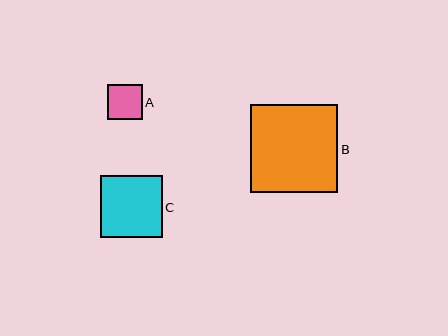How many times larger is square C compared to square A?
Square C is approximately 1.8 times the size of square A.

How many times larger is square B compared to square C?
Square B is approximately 1.4 times the size of square C.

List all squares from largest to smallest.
From largest to smallest: B, C, A.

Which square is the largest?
Square B is the largest with a size of approximately 88 pixels.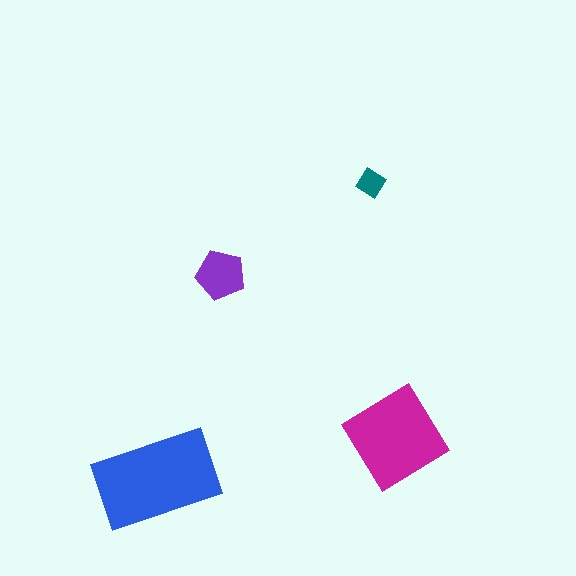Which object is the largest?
The blue rectangle.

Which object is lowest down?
The blue rectangle is bottommost.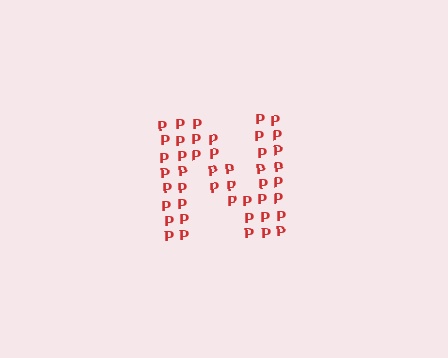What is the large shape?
The large shape is the letter N.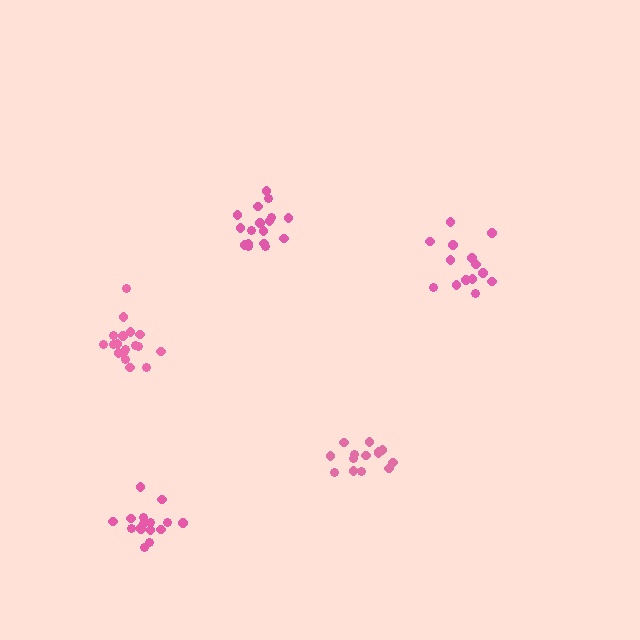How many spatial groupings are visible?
There are 5 spatial groupings.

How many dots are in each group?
Group 1: 14 dots, Group 2: 14 dots, Group 3: 17 dots, Group 4: 18 dots, Group 5: 17 dots (80 total).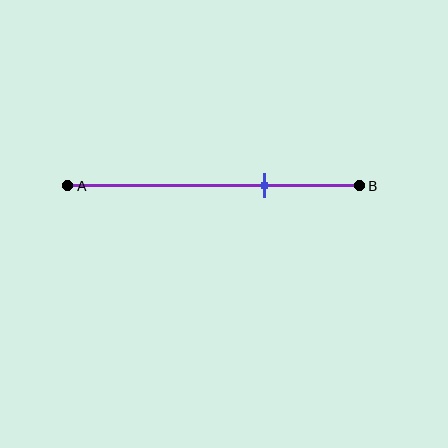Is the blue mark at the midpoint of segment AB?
No, the mark is at about 70% from A, not at the 50% midpoint.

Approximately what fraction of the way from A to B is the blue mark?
The blue mark is approximately 70% of the way from A to B.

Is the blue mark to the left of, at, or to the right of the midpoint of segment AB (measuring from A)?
The blue mark is to the right of the midpoint of segment AB.